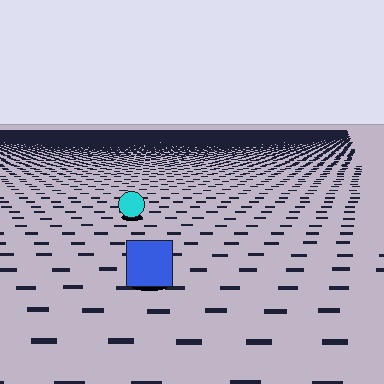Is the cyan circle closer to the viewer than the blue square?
No. The blue square is closer — you can tell from the texture gradient: the ground texture is coarser near it.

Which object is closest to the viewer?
The blue square is closest. The texture marks near it are larger and more spread out.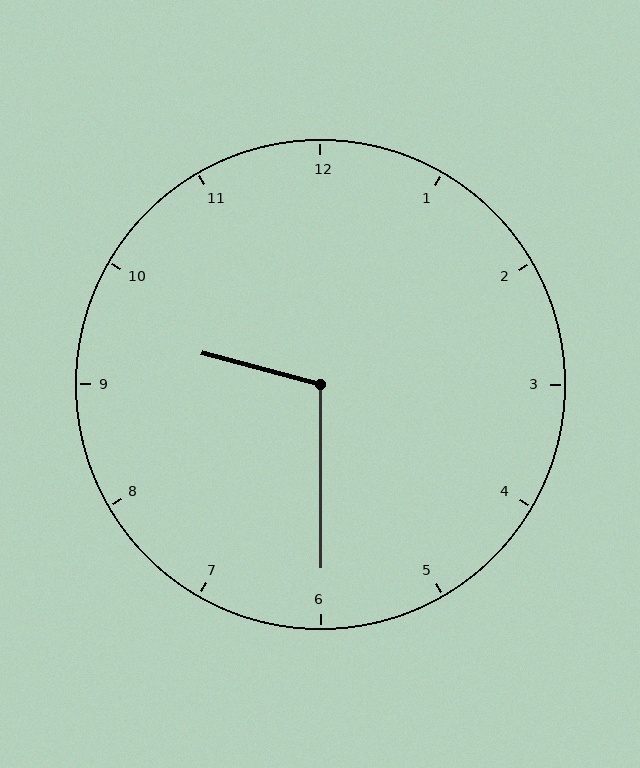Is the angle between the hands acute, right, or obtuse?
It is obtuse.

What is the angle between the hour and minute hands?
Approximately 105 degrees.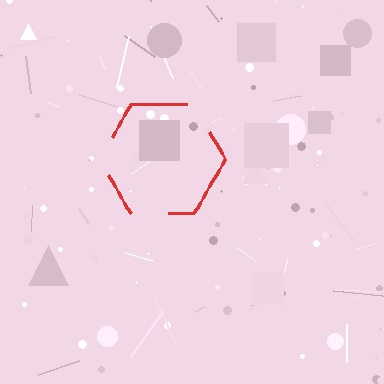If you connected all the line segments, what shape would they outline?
They would outline a hexagon.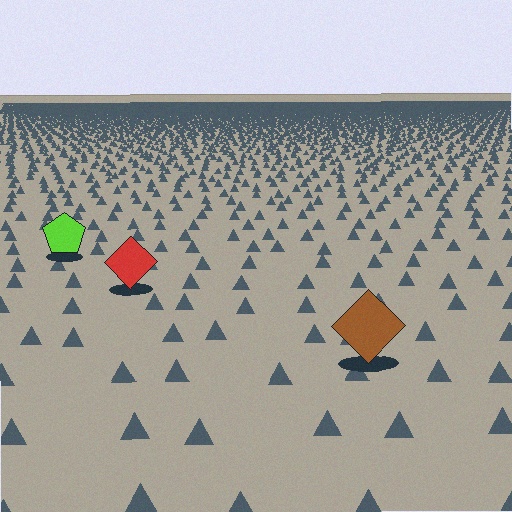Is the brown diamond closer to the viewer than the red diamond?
Yes. The brown diamond is closer — you can tell from the texture gradient: the ground texture is coarser near it.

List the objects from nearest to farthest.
From nearest to farthest: the brown diamond, the red diamond, the lime pentagon.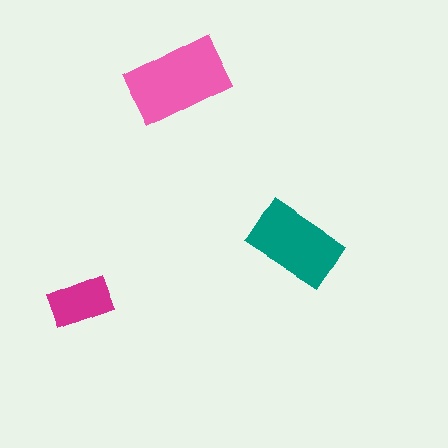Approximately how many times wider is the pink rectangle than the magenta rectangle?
About 1.5 times wider.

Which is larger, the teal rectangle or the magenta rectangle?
The teal one.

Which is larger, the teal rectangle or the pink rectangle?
The pink one.